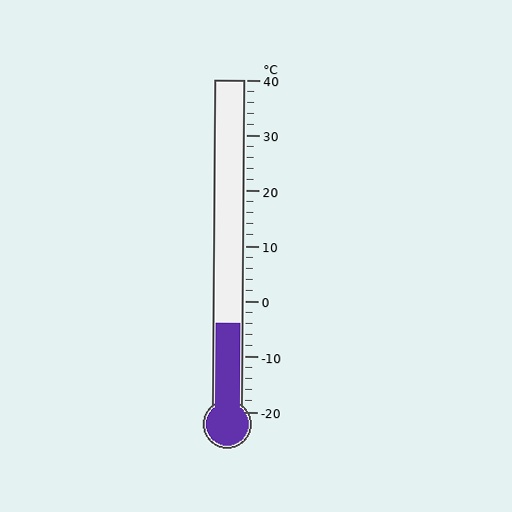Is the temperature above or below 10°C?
The temperature is below 10°C.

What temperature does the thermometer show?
The thermometer shows approximately -4°C.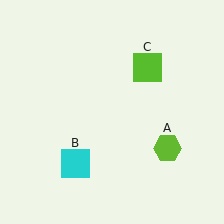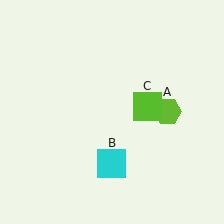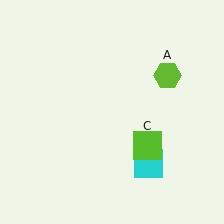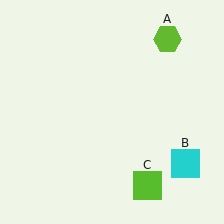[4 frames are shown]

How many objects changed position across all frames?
3 objects changed position: lime hexagon (object A), cyan square (object B), lime square (object C).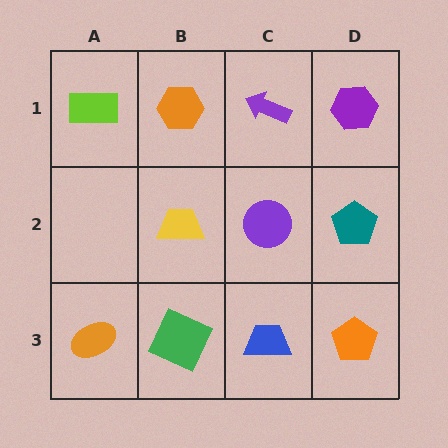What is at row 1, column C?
A purple arrow.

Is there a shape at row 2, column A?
No, that cell is empty.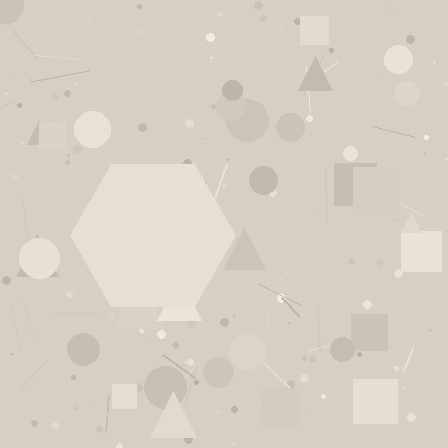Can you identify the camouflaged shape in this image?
The camouflaged shape is a hexagon.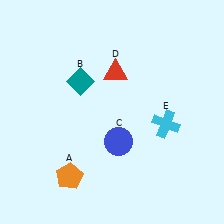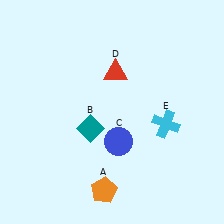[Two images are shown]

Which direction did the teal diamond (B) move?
The teal diamond (B) moved down.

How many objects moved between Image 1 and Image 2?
2 objects moved between the two images.